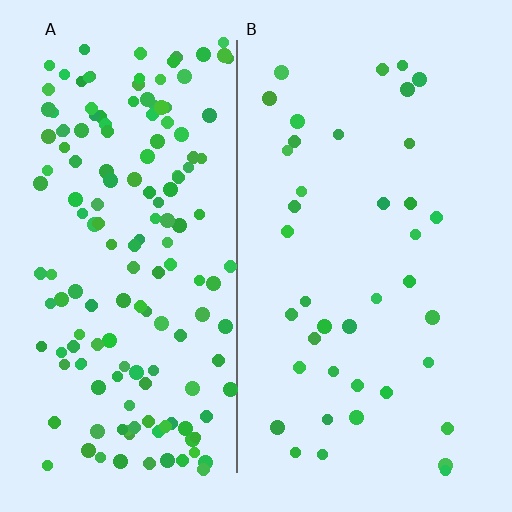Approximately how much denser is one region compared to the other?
Approximately 4.0× — region A over region B.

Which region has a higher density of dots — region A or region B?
A (the left).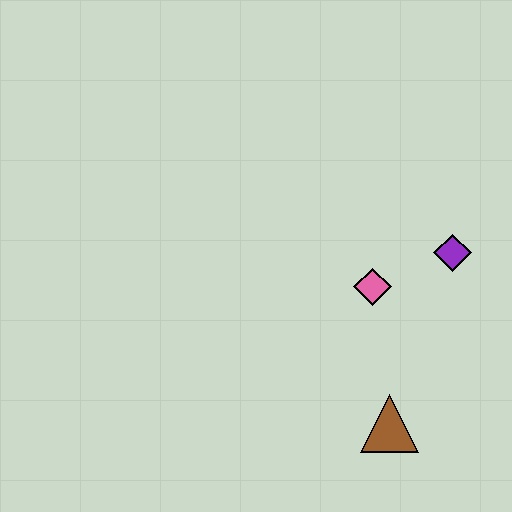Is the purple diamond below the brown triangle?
No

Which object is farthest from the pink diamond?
The brown triangle is farthest from the pink diamond.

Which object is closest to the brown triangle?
The pink diamond is closest to the brown triangle.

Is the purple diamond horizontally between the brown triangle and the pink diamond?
No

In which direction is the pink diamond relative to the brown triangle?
The pink diamond is above the brown triangle.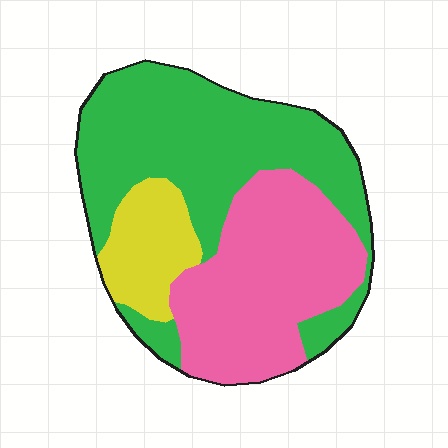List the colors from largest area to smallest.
From largest to smallest: green, pink, yellow.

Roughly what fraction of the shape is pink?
Pink covers about 35% of the shape.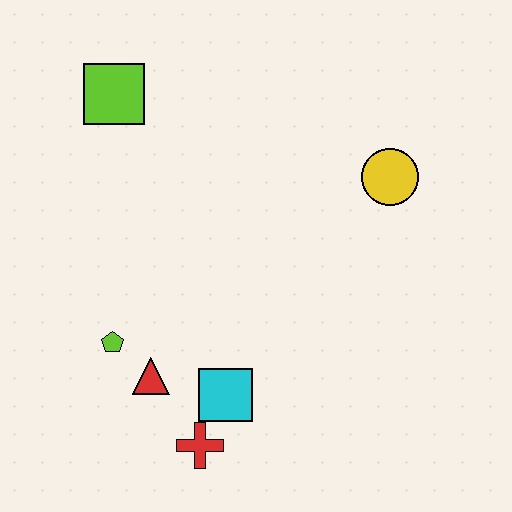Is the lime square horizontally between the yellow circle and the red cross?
No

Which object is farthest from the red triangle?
The yellow circle is farthest from the red triangle.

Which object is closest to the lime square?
The lime pentagon is closest to the lime square.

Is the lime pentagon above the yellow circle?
No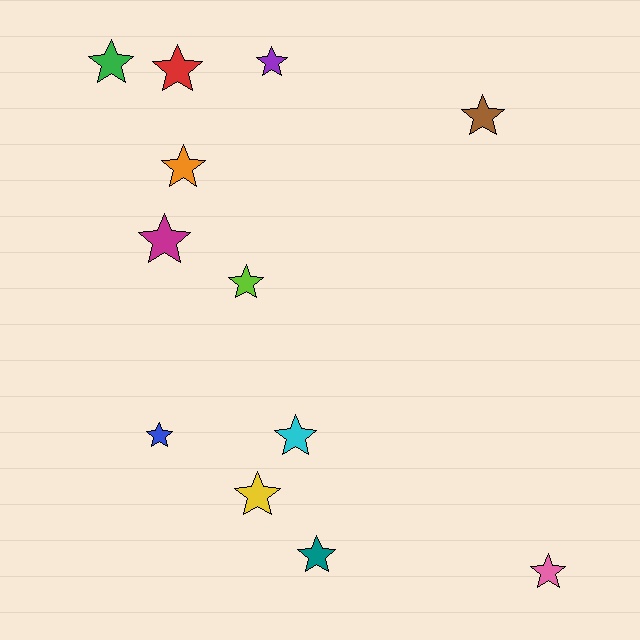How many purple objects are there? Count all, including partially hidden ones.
There is 1 purple object.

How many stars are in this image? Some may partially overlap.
There are 12 stars.